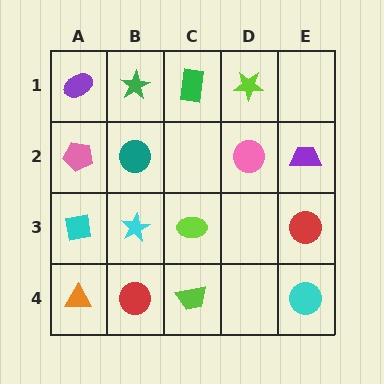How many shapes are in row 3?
4 shapes.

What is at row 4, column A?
An orange triangle.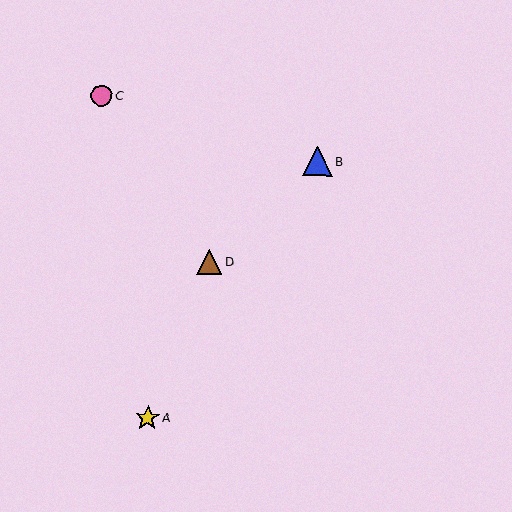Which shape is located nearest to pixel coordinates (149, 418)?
The yellow star (labeled A) at (148, 418) is nearest to that location.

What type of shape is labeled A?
Shape A is a yellow star.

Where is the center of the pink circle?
The center of the pink circle is at (101, 95).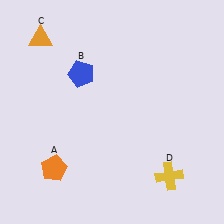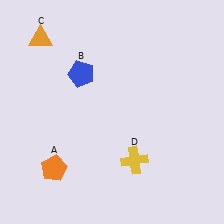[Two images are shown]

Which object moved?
The yellow cross (D) moved left.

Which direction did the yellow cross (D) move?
The yellow cross (D) moved left.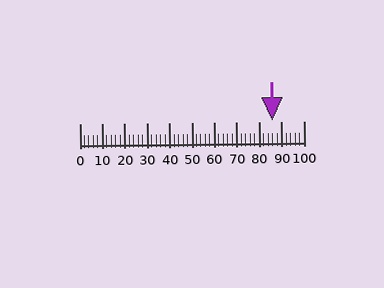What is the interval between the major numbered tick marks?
The major tick marks are spaced 10 units apart.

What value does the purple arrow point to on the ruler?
The purple arrow points to approximately 86.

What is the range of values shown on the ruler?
The ruler shows values from 0 to 100.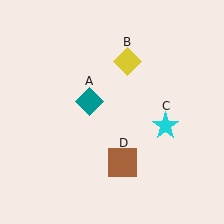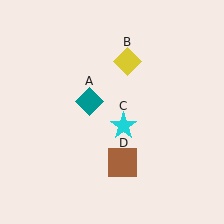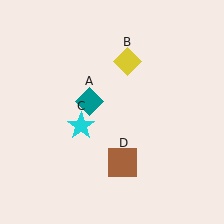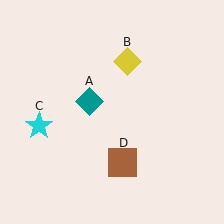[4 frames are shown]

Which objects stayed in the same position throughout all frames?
Teal diamond (object A) and yellow diamond (object B) and brown square (object D) remained stationary.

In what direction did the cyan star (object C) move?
The cyan star (object C) moved left.